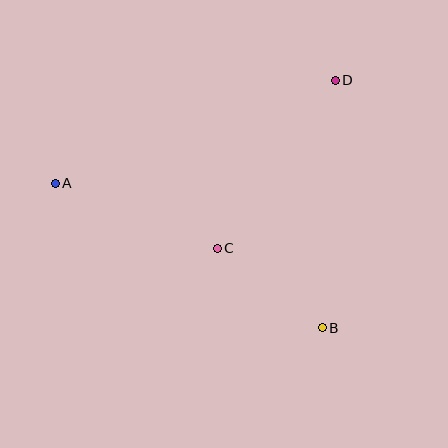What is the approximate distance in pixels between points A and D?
The distance between A and D is approximately 298 pixels.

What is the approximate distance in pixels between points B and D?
The distance between B and D is approximately 248 pixels.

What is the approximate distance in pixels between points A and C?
The distance between A and C is approximately 175 pixels.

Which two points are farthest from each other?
Points A and B are farthest from each other.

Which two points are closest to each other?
Points B and C are closest to each other.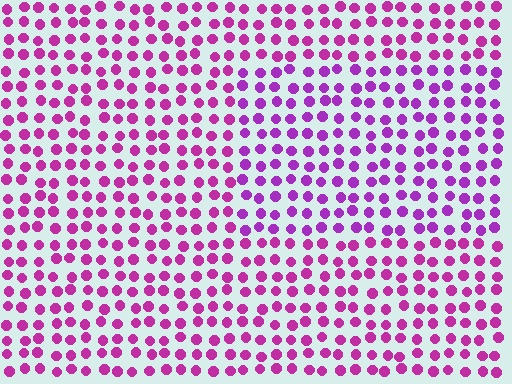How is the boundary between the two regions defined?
The boundary is defined purely by a slight shift in hue (about 23 degrees). Spacing, size, and orientation are identical on both sides.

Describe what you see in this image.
The image is filled with small magenta elements in a uniform arrangement. A rectangle-shaped region is visible where the elements are tinted to a slightly different hue, forming a subtle color boundary.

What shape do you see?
I see a rectangle.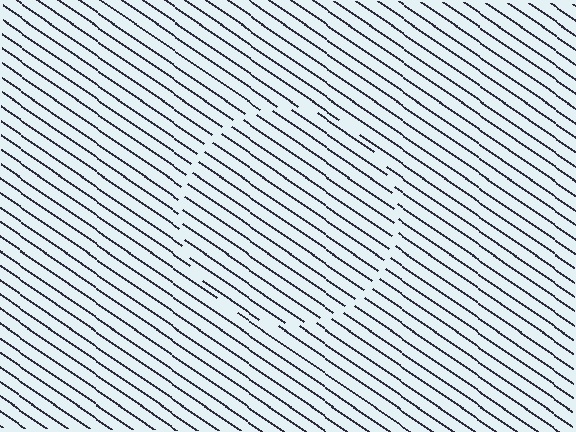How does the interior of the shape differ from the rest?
The interior of the shape contains the same grating, shifted by half a period — the contour is defined by the phase discontinuity where line-ends from the inner and outer gratings abut.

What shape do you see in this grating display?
An illusory circle. The interior of the shape contains the same grating, shifted by half a period — the contour is defined by the phase discontinuity where line-ends from the inner and outer gratings abut.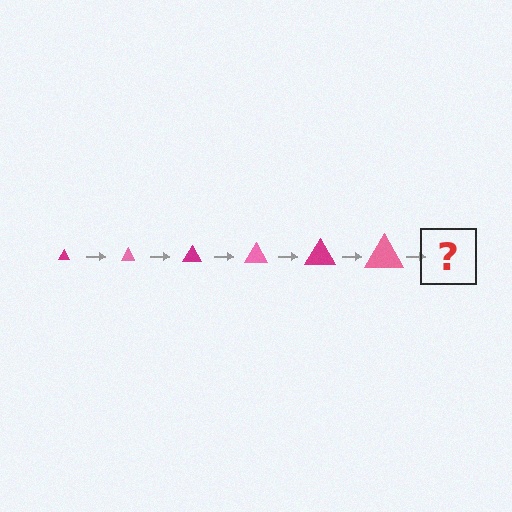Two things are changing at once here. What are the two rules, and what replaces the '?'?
The two rules are that the triangle grows larger each step and the color cycles through magenta and pink. The '?' should be a magenta triangle, larger than the previous one.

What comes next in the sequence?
The next element should be a magenta triangle, larger than the previous one.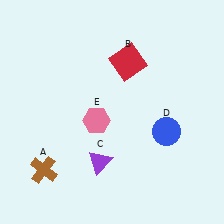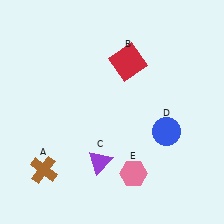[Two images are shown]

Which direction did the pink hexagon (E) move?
The pink hexagon (E) moved down.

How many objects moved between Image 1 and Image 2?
1 object moved between the two images.